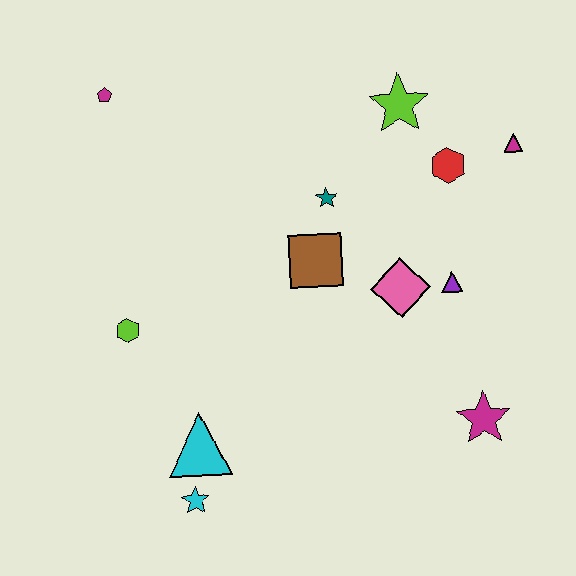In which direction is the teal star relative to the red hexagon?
The teal star is to the left of the red hexagon.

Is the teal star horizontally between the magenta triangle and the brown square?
Yes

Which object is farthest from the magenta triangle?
The cyan star is farthest from the magenta triangle.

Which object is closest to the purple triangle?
The pink diamond is closest to the purple triangle.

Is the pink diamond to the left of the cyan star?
No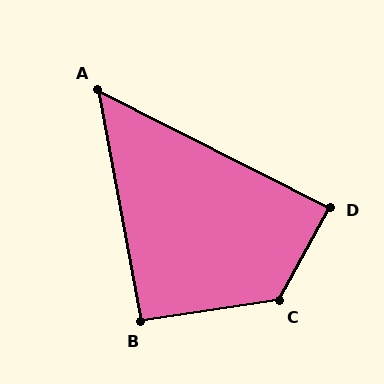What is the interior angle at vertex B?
Approximately 92 degrees (approximately right).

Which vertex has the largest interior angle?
C, at approximately 127 degrees.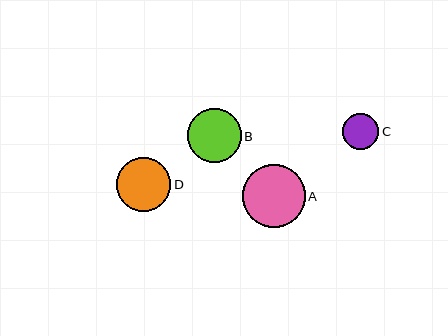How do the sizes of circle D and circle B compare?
Circle D and circle B are approximately the same size.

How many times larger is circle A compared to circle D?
Circle A is approximately 1.2 times the size of circle D.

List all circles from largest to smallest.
From largest to smallest: A, D, B, C.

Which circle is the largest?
Circle A is the largest with a size of approximately 63 pixels.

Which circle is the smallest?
Circle C is the smallest with a size of approximately 36 pixels.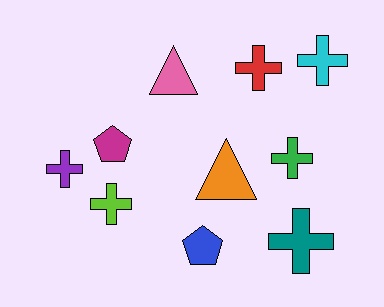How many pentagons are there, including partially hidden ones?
There are 2 pentagons.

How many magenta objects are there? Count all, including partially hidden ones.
There is 1 magenta object.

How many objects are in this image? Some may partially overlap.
There are 10 objects.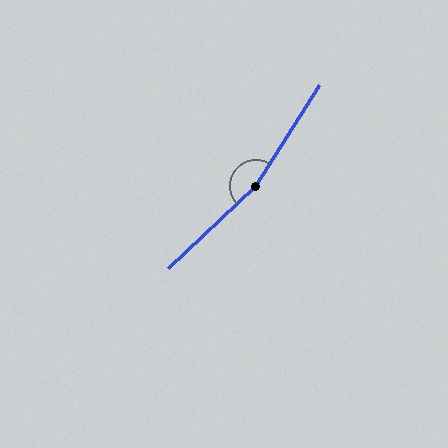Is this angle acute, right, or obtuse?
It is obtuse.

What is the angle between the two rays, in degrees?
Approximately 166 degrees.